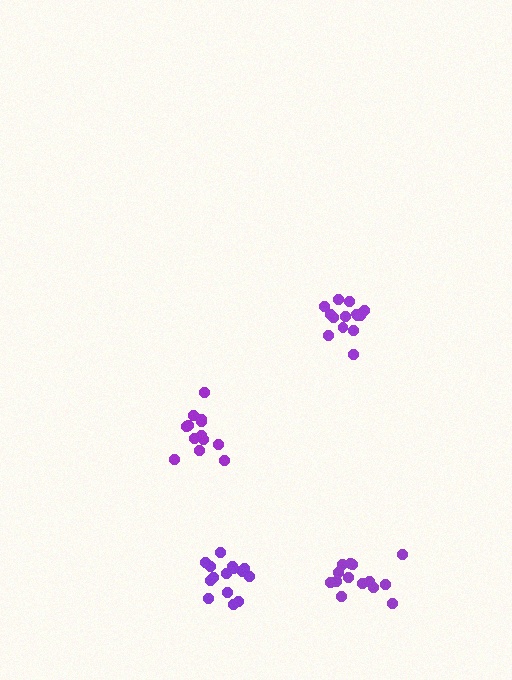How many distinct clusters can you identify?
There are 4 distinct clusters.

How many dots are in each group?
Group 1: 13 dots, Group 2: 15 dots, Group 3: 14 dots, Group 4: 14 dots (56 total).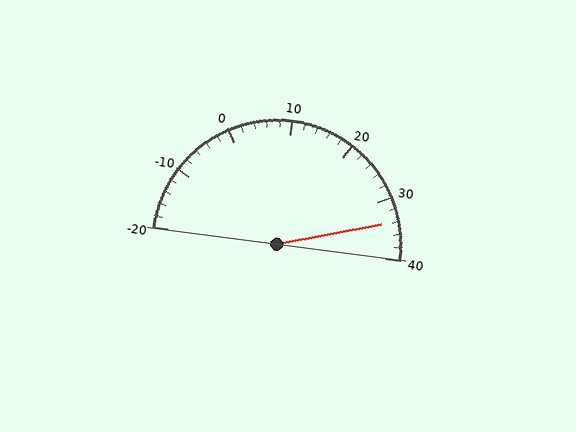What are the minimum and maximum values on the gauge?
The gauge ranges from -20 to 40.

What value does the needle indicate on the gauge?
The needle indicates approximately 34.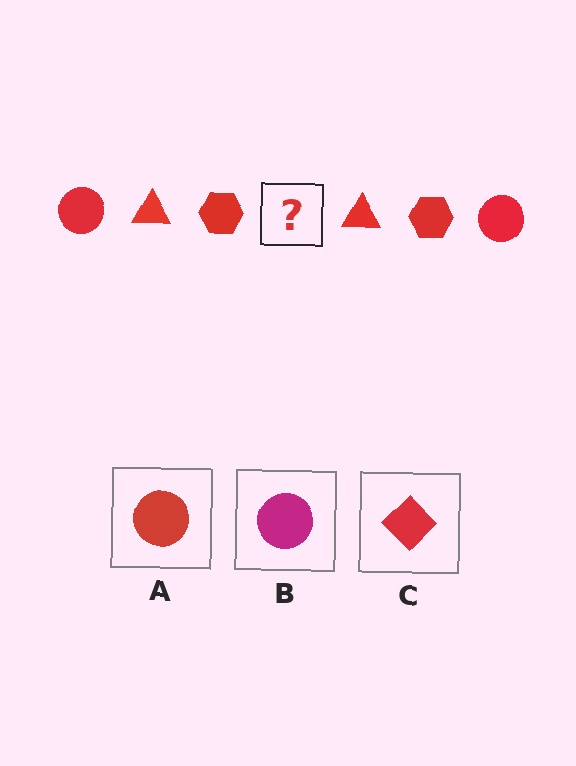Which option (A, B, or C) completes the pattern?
A.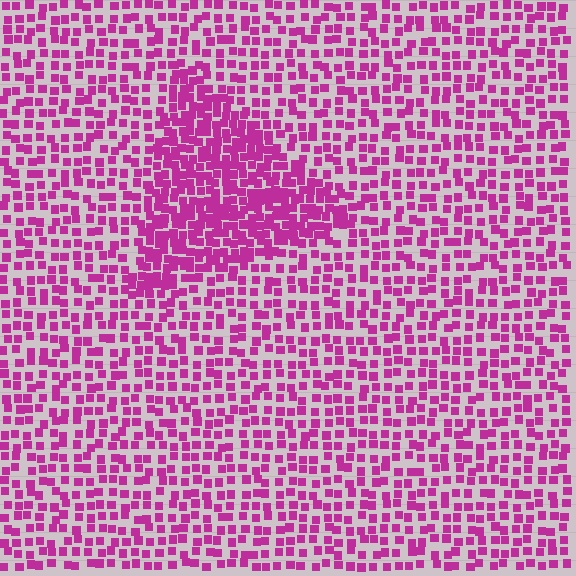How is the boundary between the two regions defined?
The boundary is defined by a change in element density (approximately 2.0x ratio). All elements are the same color, size, and shape.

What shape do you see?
I see a triangle.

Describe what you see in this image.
The image contains small magenta elements arranged at two different densities. A triangle-shaped region is visible where the elements are more densely packed than the surrounding area.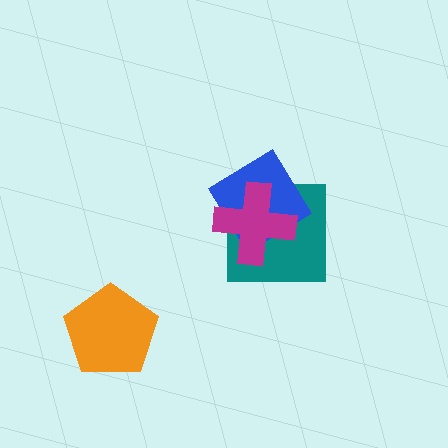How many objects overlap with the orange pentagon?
0 objects overlap with the orange pentagon.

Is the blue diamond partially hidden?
Yes, it is partially covered by another shape.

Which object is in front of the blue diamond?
The magenta cross is in front of the blue diamond.